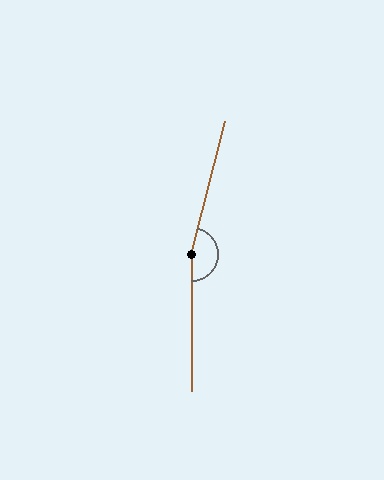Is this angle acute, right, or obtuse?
It is obtuse.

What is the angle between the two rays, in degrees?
Approximately 166 degrees.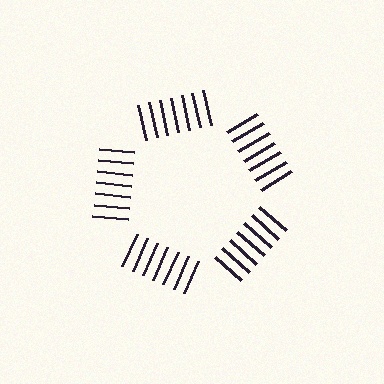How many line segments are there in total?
35 — 7 along each of the 5 edges.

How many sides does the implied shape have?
5 sides — the line-ends trace a pentagon.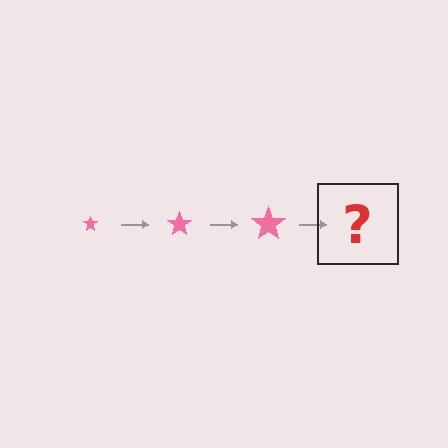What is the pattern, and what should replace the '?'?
The pattern is that the star gets progressively larger each step. The '?' should be a pink star, larger than the previous one.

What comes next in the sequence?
The next element should be a pink star, larger than the previous one.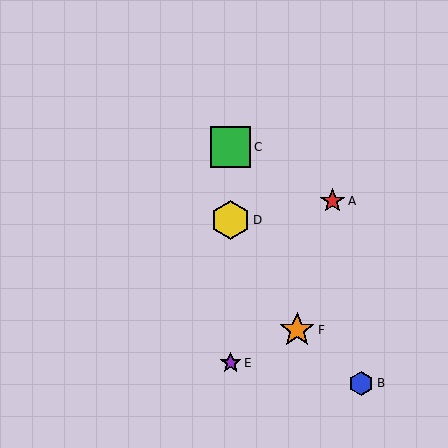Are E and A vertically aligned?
No, E is at x≈231 and A is at x≈333.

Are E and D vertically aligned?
Yes, both are at x≈231.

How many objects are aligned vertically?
3 objects (C, D, E) are aligned vertically.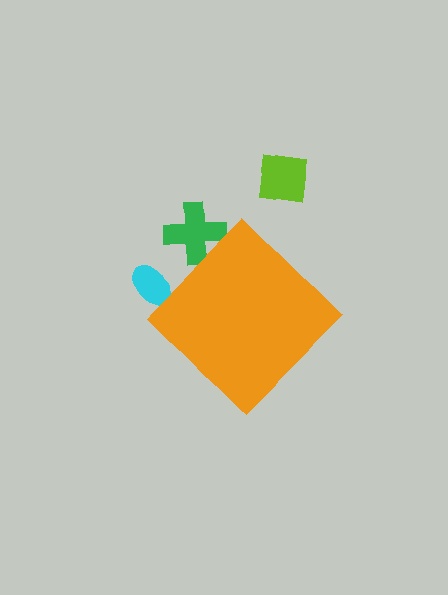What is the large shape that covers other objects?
An orange diamond.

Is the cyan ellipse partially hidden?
Yes, the cyan ellipse is partially hidden behind the orange diamond.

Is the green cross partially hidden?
Yes, the green cross is partially hidden behind the orange diamond.